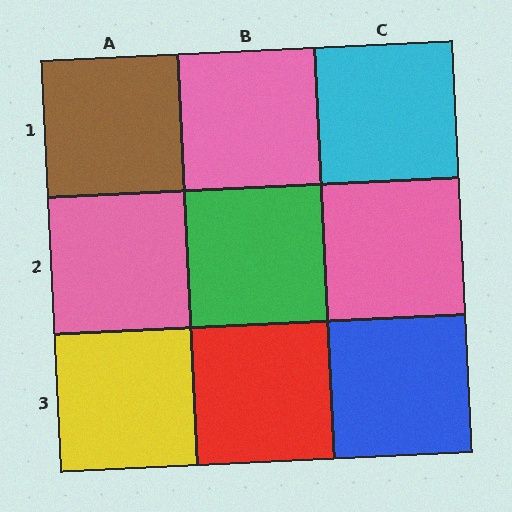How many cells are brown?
1 cell is brown.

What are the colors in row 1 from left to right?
Brown, pink, cyan.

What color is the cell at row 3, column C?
Blue.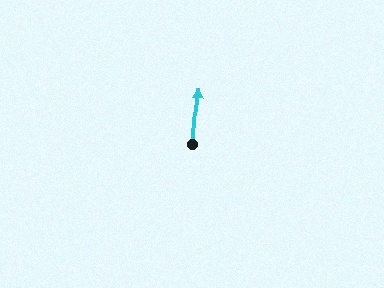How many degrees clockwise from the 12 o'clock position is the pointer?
Approximately 6 degrees.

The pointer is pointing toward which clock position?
Roughly 12 o'clock.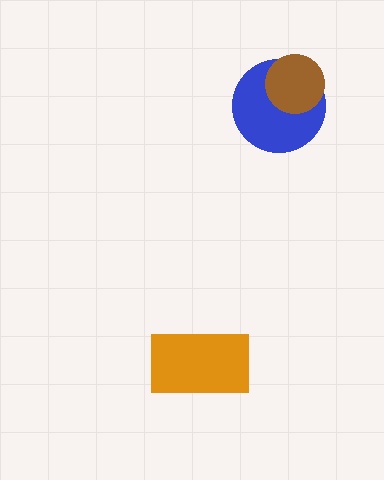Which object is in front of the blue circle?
The brown circle is in front of the blue circle.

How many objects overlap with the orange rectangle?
0 objects overlap with the orange rectangle.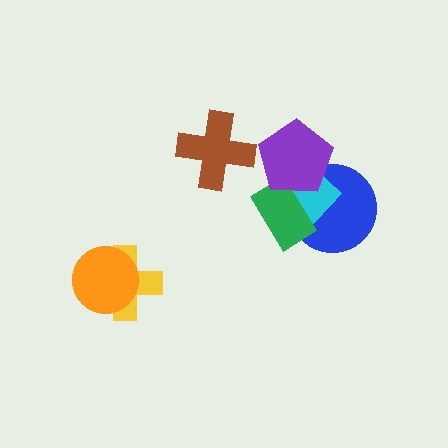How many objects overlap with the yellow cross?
1 object overlaps with the yellow cross.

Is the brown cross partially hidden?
No, no other shape covers it.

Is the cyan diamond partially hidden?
Yes, it is partially covered by another shape.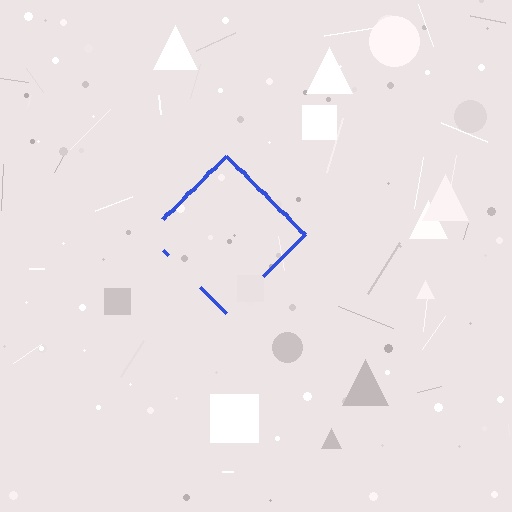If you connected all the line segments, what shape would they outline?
They would outline a diamond.